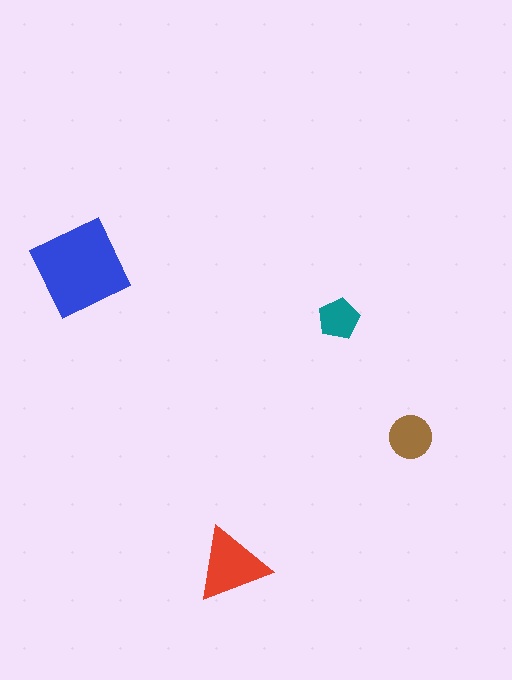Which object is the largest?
The blue diamond.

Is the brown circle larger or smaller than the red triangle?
Smaller.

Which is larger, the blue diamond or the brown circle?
The blue diamond.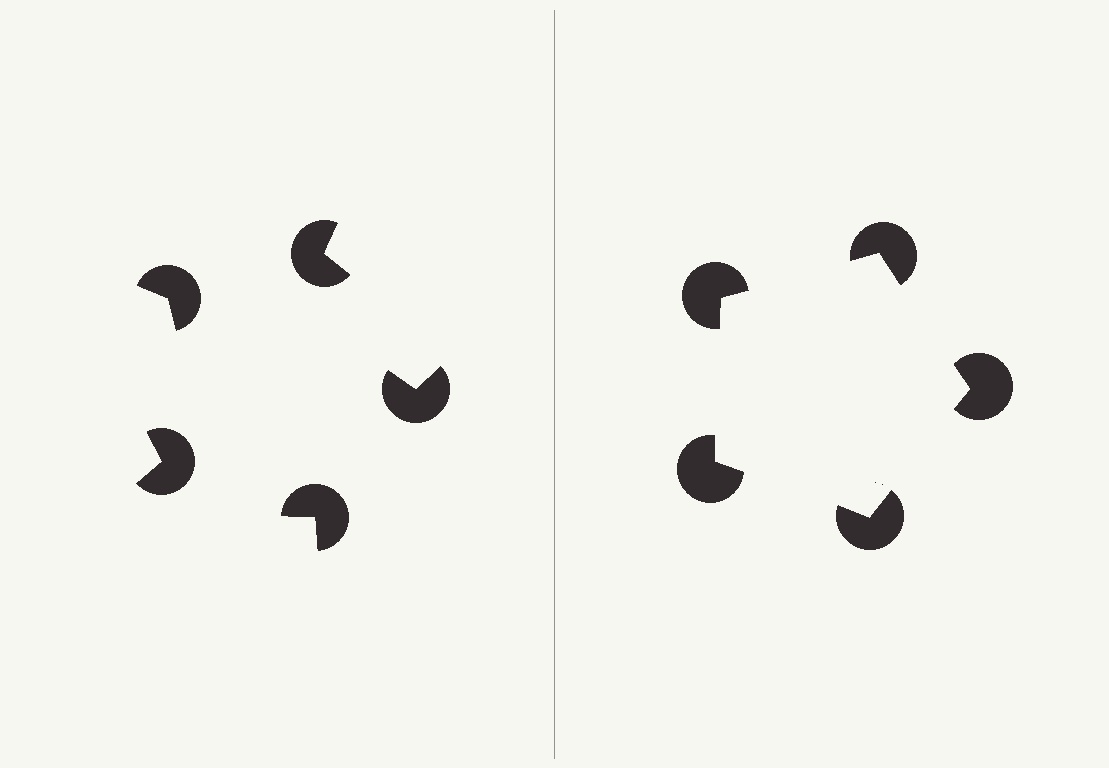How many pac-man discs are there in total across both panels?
10 — 5 on each side.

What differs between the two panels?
The pac-man discs are positioned identically on both sides; only the wedge orientations differ. On the right they align to a pentagon; on the left they are misaligned.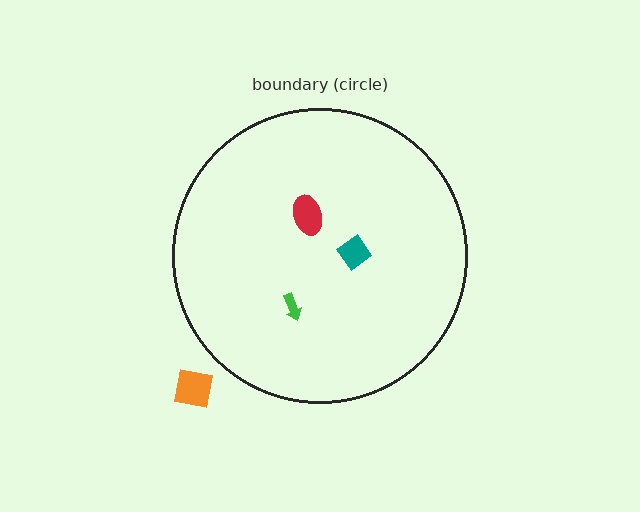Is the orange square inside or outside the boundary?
Outside.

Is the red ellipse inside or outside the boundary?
Inside.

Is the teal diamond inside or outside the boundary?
Inside.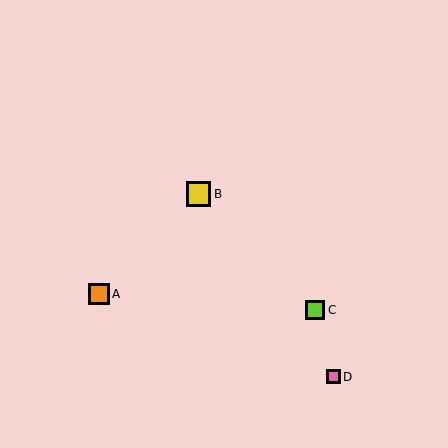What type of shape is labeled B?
Shape B is a yellow square.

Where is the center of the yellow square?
The center of the yellow square is at (198, 194).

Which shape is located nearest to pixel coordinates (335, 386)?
The pink square (labeled D) at (333, 377) is nearest to that location.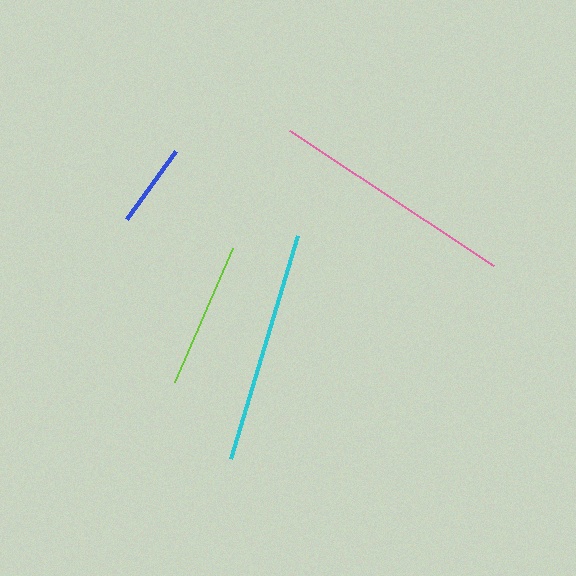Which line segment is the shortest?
The blue line is the shortest at approximately 83 pixels.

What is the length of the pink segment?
The pink segment is approximately 244 pixels long.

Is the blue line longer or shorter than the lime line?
The lime line is longer than the blue line.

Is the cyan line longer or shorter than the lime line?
The cyan line is longer than the lime line.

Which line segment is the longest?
The pink line is the longest at approximately 244 pixels.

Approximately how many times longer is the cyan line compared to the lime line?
The cyan line is approximately 1.6 times the length of the lime line.